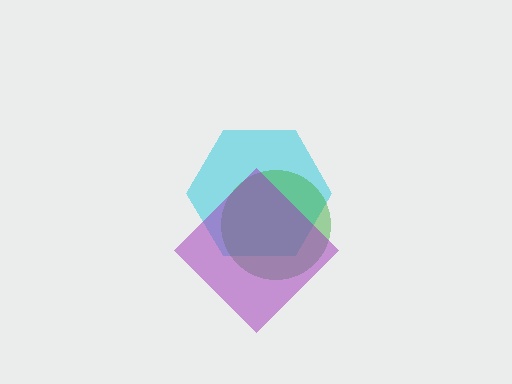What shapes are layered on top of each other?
The layered shapes are: a cyan hexagon, a green circle, a purple diamond.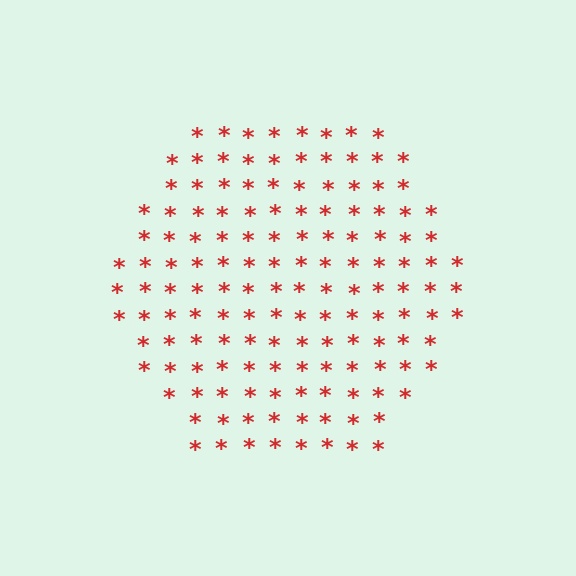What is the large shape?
The large shape is a hexagon.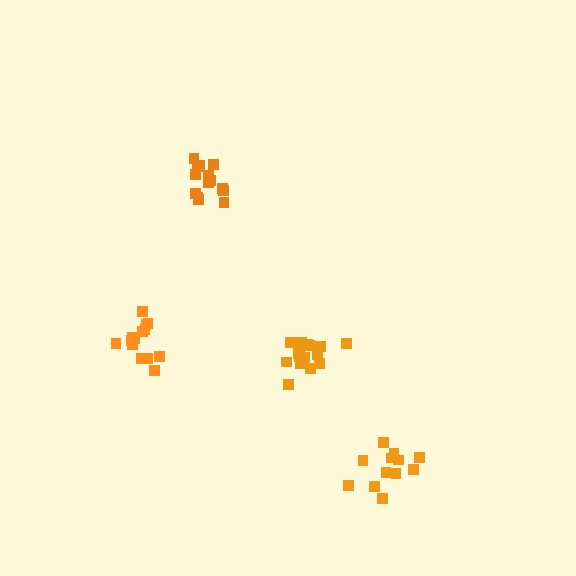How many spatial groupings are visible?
There are 4 spatial groupings.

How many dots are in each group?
Group 1: 14 dots, Group 2: 16 dots, Group 3: 14 dots, Group 4: 12 dots (56 total).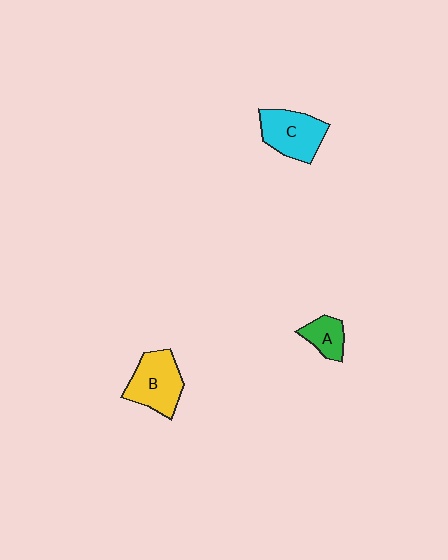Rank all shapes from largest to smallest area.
From largest to smallest: B (yellow), C (cyan), A (green).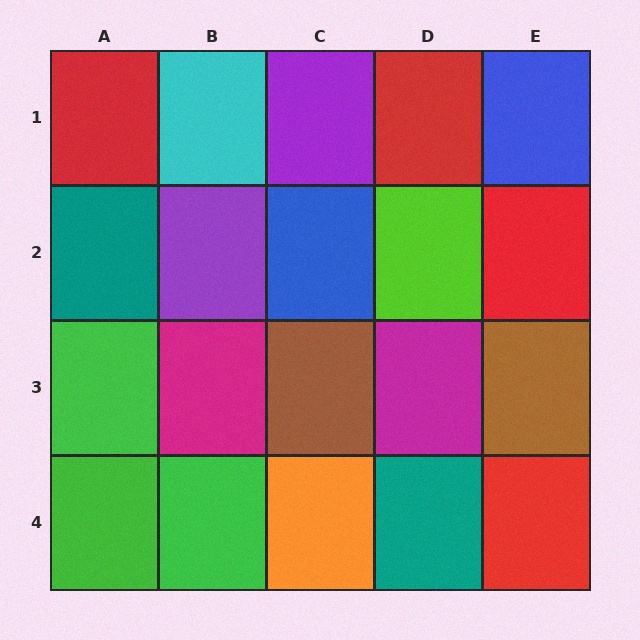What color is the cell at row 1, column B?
Cyan.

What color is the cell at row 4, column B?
Green.